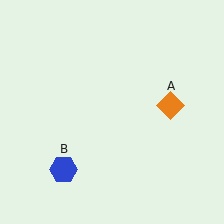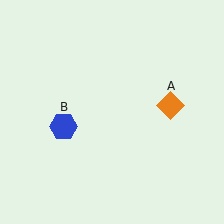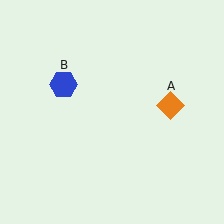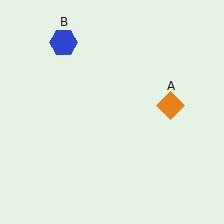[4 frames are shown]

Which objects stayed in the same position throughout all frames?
Orange diamond (object A) remained stationary.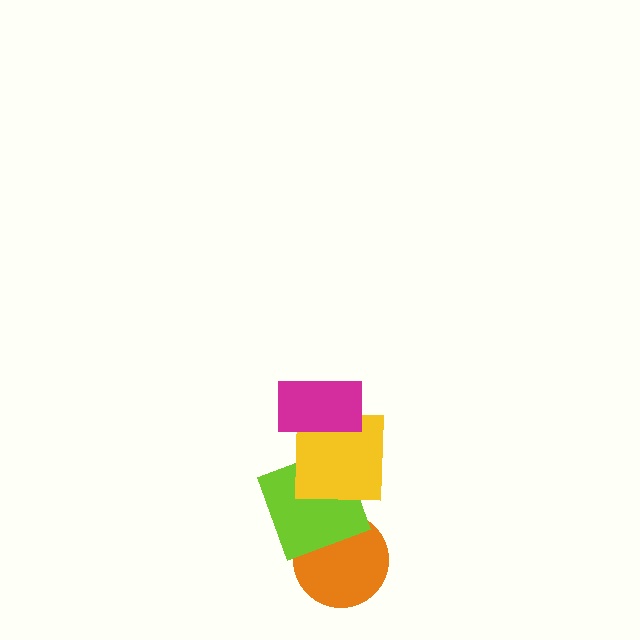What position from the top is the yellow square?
The yellow square is 2nd from the top.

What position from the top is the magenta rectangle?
The magenta rectangle is 1st from the top.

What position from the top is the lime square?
The lime square is 3rd from the top.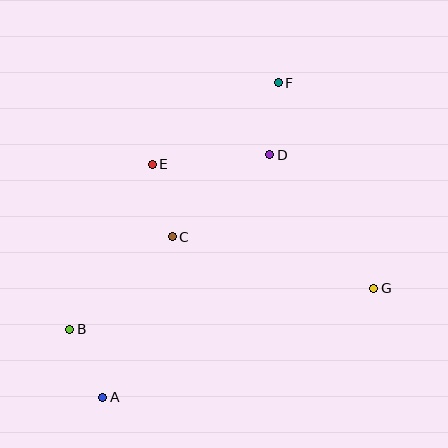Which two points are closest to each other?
Points D and F are closest to each other.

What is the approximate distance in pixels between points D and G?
The distance between D and G is approximately 169 pixels.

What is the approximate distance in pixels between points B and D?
The distance between B and D is approximately 266 pixels.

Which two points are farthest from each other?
Points A and F are farthest from each other.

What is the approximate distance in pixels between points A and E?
The distance between A and E is approximately 238 pixels.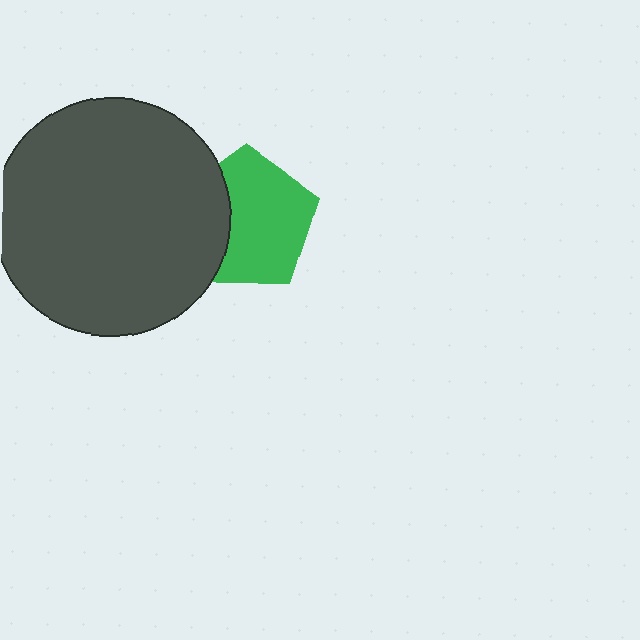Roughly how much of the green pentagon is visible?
Most of it is visible (roughly 68%).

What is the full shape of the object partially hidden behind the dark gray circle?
The partially hidden object is a green pentagon.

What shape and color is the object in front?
The object in front is a dark gray circle.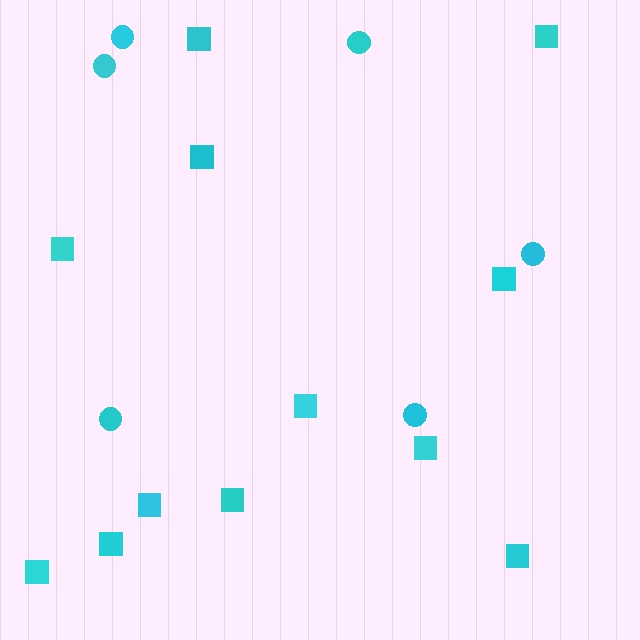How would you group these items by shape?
There are 2 groups: one group of squares (12) and one group of circles (6).